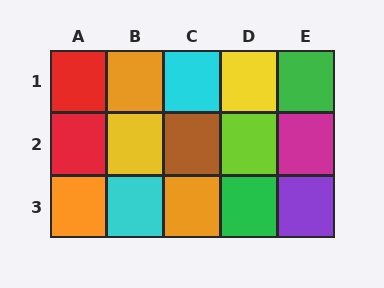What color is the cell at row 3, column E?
Purple.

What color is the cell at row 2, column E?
Magenta.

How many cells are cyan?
2 cells are cyan.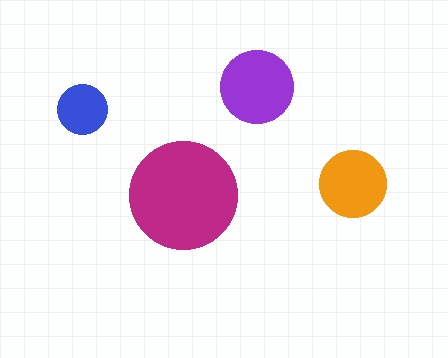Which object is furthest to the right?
The orange circle is rightmost.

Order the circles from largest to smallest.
the magenta one, the purple one, the orange one, the blue one.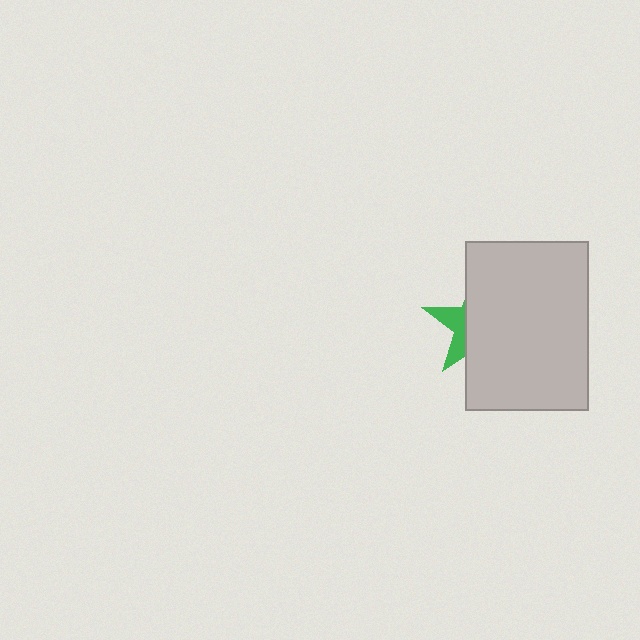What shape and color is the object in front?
The object in front is a light gray rectangle.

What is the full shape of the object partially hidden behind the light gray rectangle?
The partially hidden object is a green star.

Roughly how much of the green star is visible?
A small part of it is visible (roughly 31%).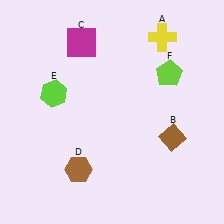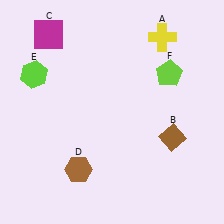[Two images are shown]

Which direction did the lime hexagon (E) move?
The lime hexagon (E) moved left.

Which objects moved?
The objects that moved are: the magenta square (C), the lime hexagon (E).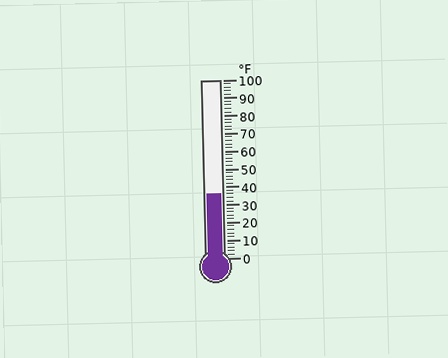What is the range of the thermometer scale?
The thermometer scale ranges from 0°F to 100°F.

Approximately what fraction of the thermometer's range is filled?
The thermometer is filled to approximately 35% of its range.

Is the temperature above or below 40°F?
The temperature is below 40°F.